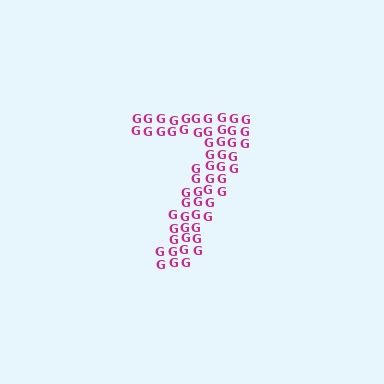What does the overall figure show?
The overall figure shows the digit 7.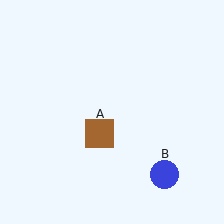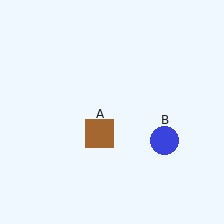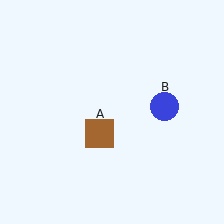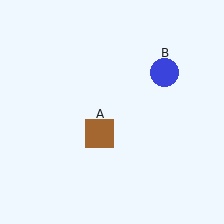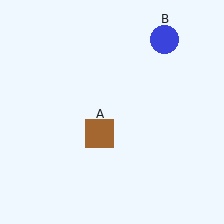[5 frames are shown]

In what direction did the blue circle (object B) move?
The blue circle (object B) moved up.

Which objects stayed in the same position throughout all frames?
Brown square (object A) remained stationary.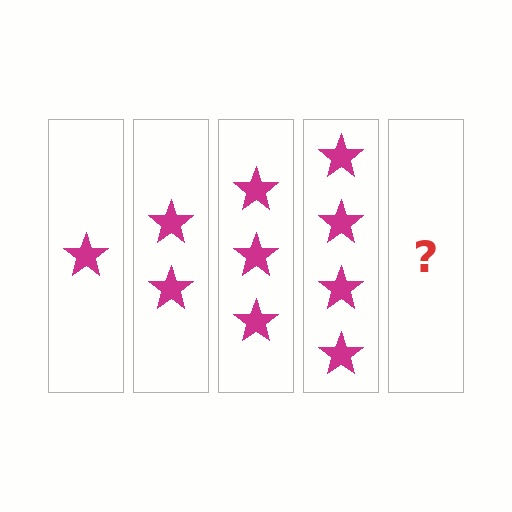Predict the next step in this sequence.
The next step is 5 stars.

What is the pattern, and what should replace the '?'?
The pattern is that each step adds one more star. The '?' should be 5 stars.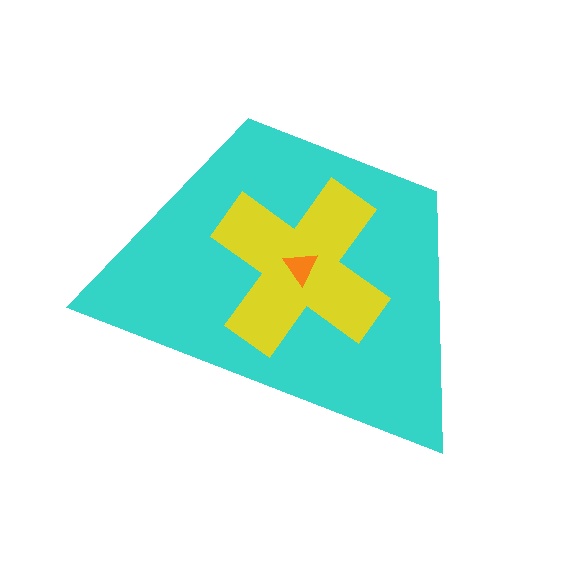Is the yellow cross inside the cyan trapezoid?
Yes.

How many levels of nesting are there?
3.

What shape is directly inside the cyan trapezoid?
The yellow cross.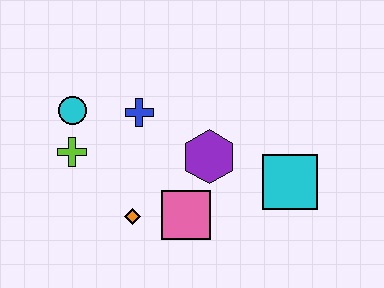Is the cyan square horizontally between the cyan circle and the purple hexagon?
No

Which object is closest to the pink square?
The orange diamond is closest to the pink square.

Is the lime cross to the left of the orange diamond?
Yes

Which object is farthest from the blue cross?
The cyan square is farthest from the blue cross.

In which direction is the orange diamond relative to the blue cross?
The orange diamond is below the blue cross.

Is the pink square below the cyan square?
Yes